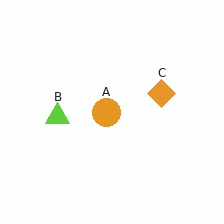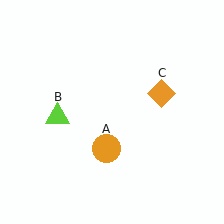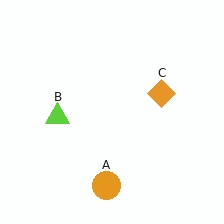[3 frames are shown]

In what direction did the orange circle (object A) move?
The orange circle (object A) moved down.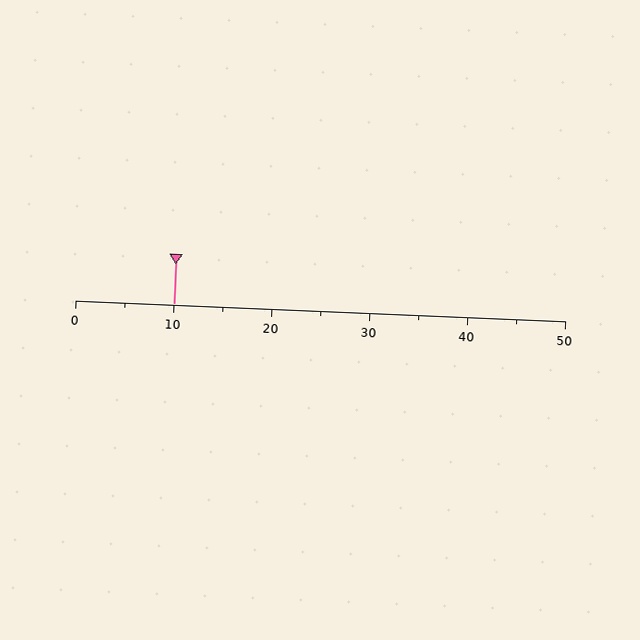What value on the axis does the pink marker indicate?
The marker indicates approximately 10.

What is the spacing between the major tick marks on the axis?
The major ticks are spaced 10 apart.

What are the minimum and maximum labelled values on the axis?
The axis runs from 0 to 50.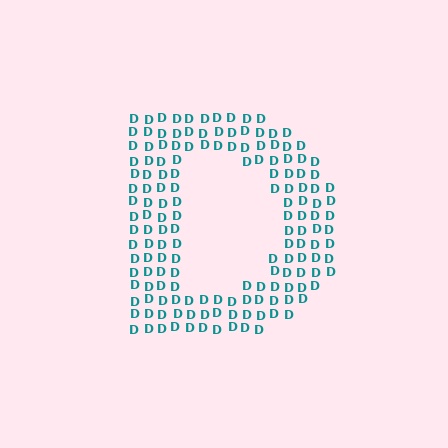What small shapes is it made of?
It is made of small letter D's.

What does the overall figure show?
The overall figure shows the letter D.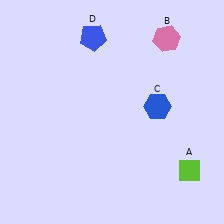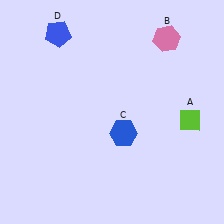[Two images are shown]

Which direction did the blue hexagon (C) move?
The blue hexagon (C) moved left.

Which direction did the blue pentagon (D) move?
The blue pentagon (D) moved left.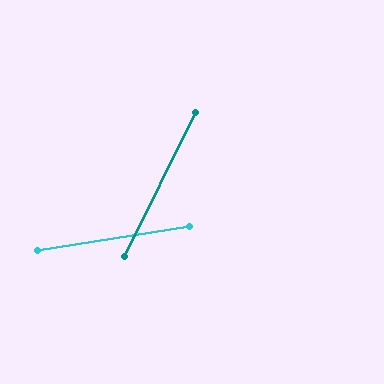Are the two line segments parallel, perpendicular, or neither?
Neither parallel nor perpendicular — they differ by about 55°.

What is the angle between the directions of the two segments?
Approximately 55 degrees.